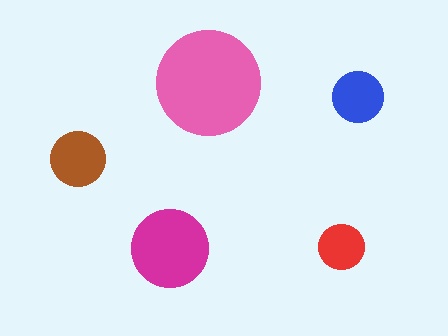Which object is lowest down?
The magenta circle is bottommost.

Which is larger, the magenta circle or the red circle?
The magenta one.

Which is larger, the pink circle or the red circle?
The pink one.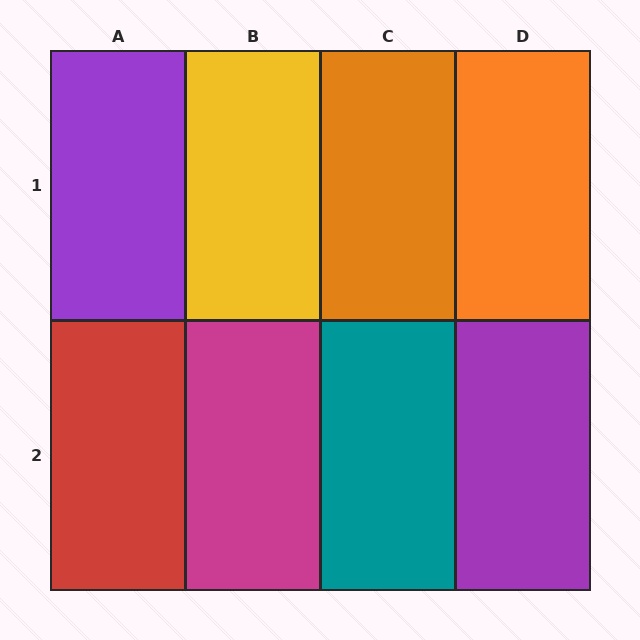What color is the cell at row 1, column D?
Orange.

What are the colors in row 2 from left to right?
Red, magenta, teal, purple.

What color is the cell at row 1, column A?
Purple.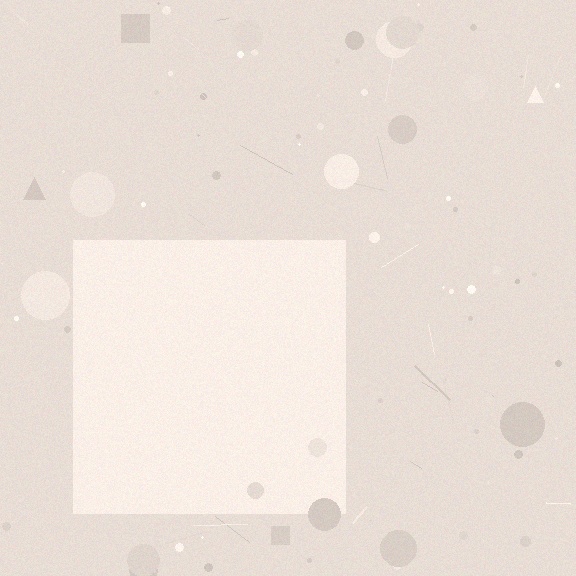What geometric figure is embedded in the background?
A square is embedded in the background.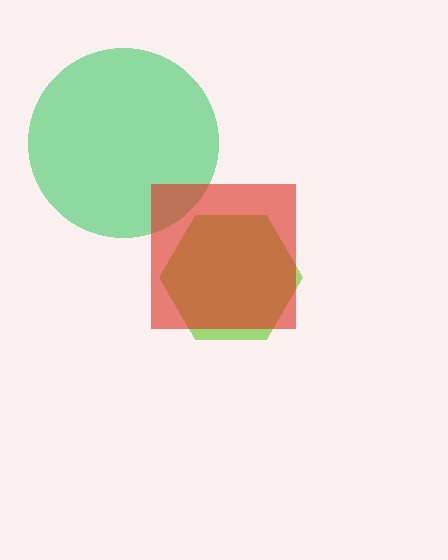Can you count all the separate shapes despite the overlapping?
Yes, there are 3 separate shapes.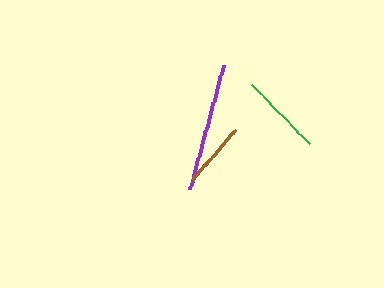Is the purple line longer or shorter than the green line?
The purple line is longer than the green line.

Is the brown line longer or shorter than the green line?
The green line is longer than the brown line.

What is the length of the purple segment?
The purple segment is approximately 128 pixels long.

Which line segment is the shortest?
The brown line is the shortest at approximately 67 pixels.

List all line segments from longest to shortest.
From longest to shortest: purple, green, brown.